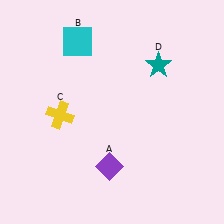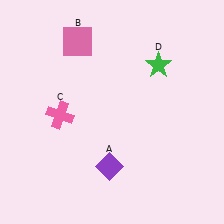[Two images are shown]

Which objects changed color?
B changed from cyan to pink. C changed from yellow to pink. D changed from teal to green.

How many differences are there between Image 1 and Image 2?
There are 3 differences between the two images.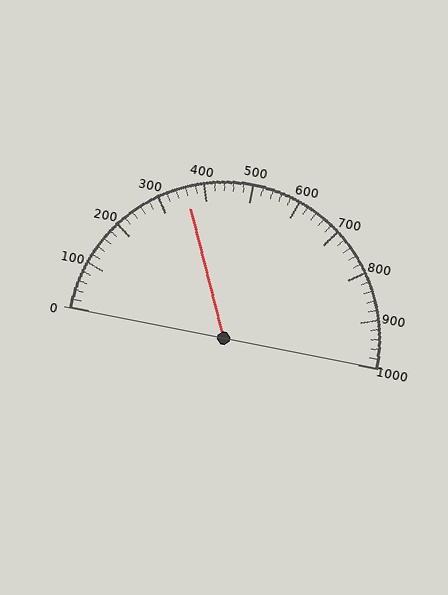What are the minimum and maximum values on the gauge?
The gauge ranges from 0 to 1000.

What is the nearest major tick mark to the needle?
The nearest major tick mark is 400.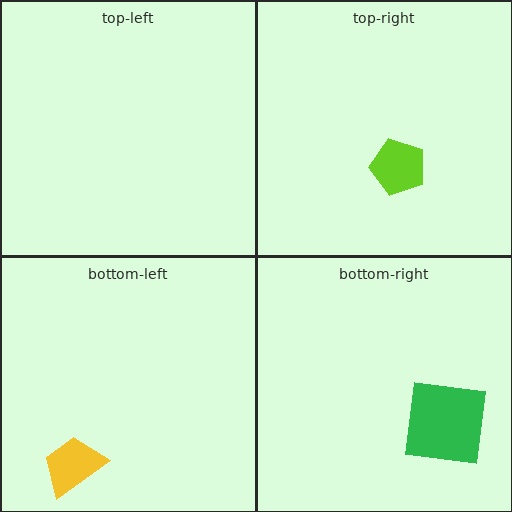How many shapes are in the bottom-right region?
1.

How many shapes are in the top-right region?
1.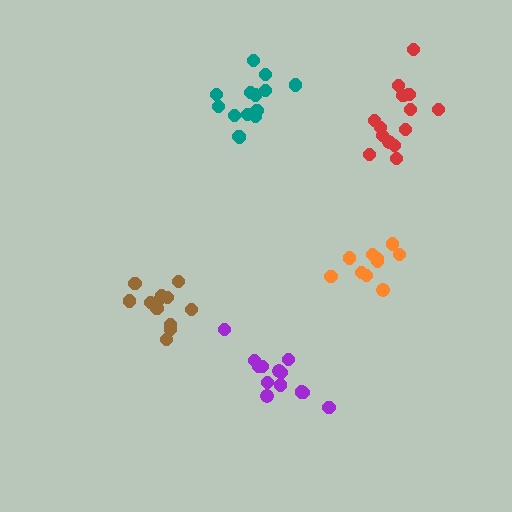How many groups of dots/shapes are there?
There are 5 groups.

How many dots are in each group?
Group 1: 13 dots, Group 2: 14 dots, Group 3: 10 dots, Group 4: 13 dots, Group 5: 14 dots (64 total).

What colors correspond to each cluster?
The clusters are colored: purple, teal, orange, brown, red.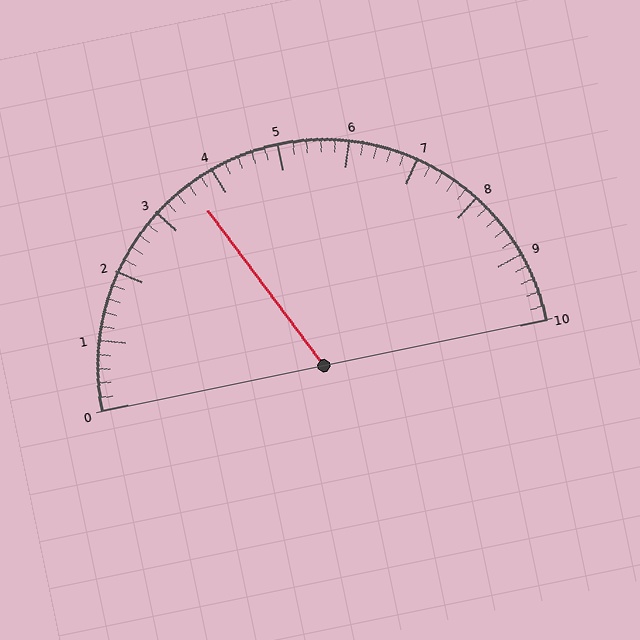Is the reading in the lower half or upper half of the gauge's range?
The reading is in the lower half of the range (0 to 10).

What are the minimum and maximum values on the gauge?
The gauge ranges from 0 to 10.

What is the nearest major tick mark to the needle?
The nearest major tick mark is 4.